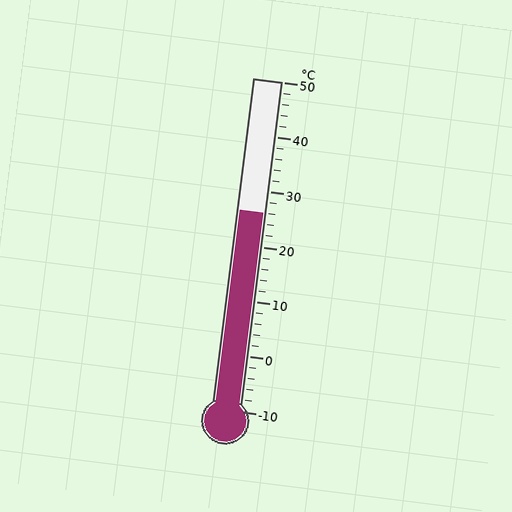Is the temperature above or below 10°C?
The temperature is above 10°C.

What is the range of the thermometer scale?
The thermometer scale ranges from -10°C to 50°C.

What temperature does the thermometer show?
The thermometer shows approximately 26°C.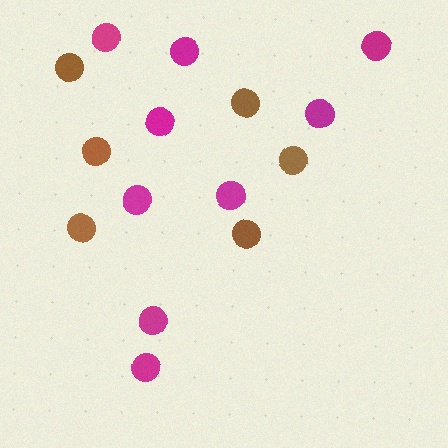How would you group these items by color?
There are 2 groups: one group of magenta circles (9) and one group of brown circles (6).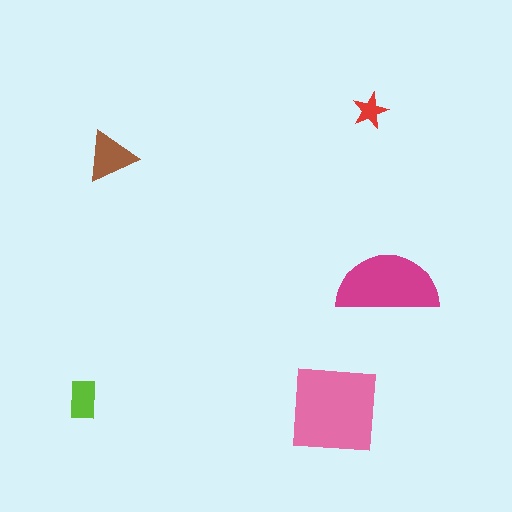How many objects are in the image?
There are 5 objects in the image.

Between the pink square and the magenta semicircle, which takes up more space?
The pink square.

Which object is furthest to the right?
The magenta semicircle is rightmost.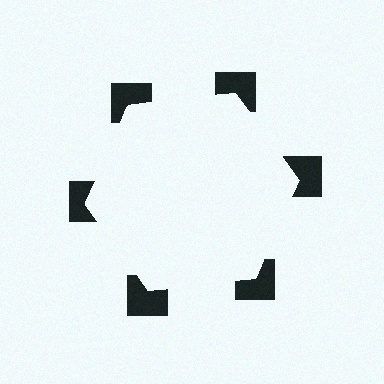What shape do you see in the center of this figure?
An illusory hexagon — its edges are inferred from the aligned wedge cuts in the notched squares, not physically drawn.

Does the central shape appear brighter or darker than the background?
It typically appears slightly brighter than the background, even though no actual brightness change is drawn.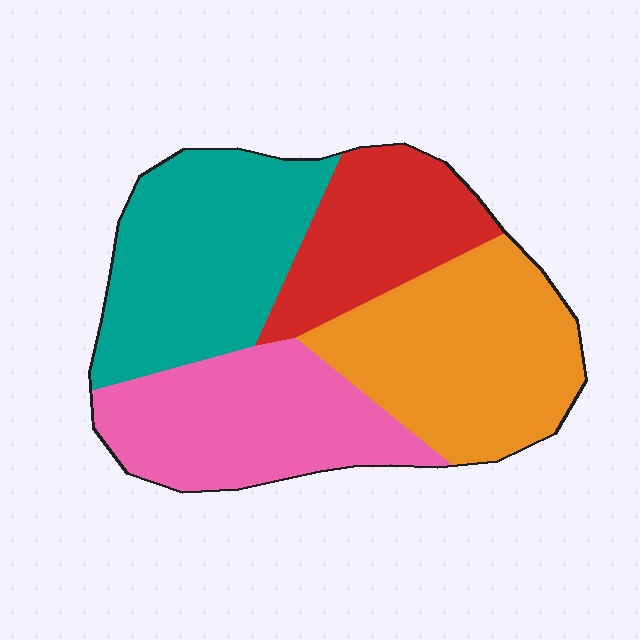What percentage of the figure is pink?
Pink takes up between a sixth and a third of the figure.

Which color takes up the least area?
Red, at roughly 20%.